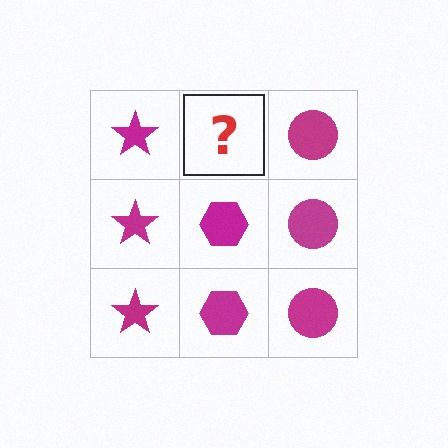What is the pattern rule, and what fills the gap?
The rule is that each column has a consistent shape. The gap should be filled with a magenta hexagon.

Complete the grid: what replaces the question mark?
The question mark should be replaced with a magenta hexagon.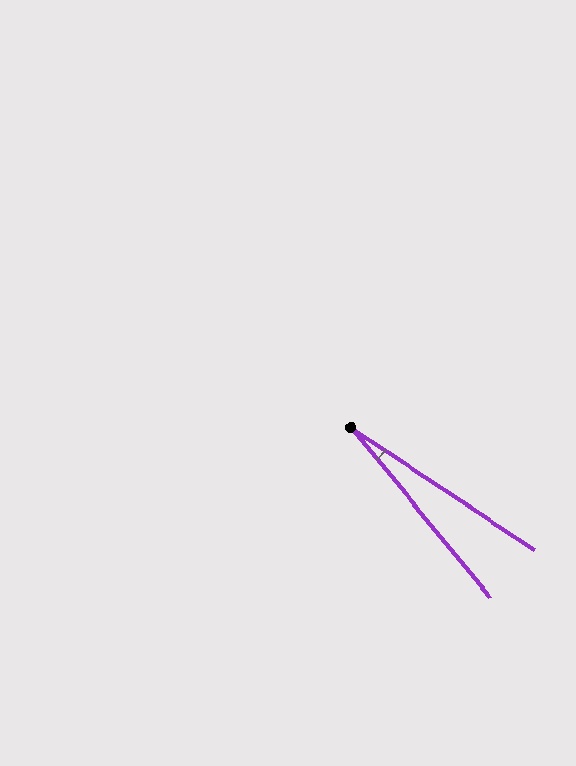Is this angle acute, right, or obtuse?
It is acute.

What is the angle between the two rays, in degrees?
Approximately 17 degrees.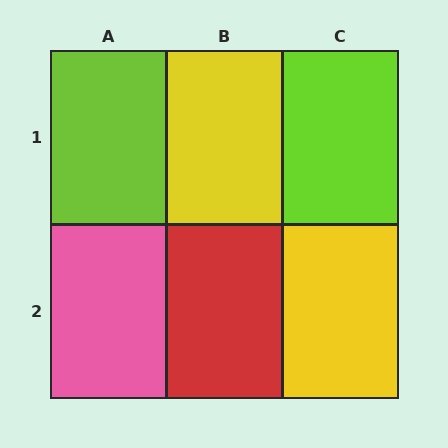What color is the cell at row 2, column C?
Yellow.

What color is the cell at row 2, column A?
Pink.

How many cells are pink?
1 cell is pink.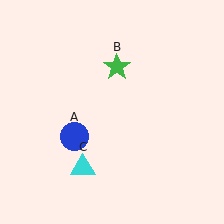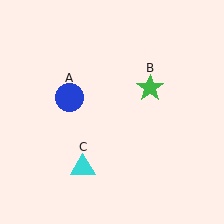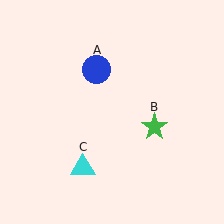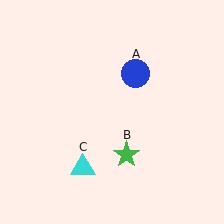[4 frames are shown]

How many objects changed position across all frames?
2 objects changed position: blue circle (object A), green star (object B).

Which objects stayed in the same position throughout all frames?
Cyan triangle (object C) remained stationary.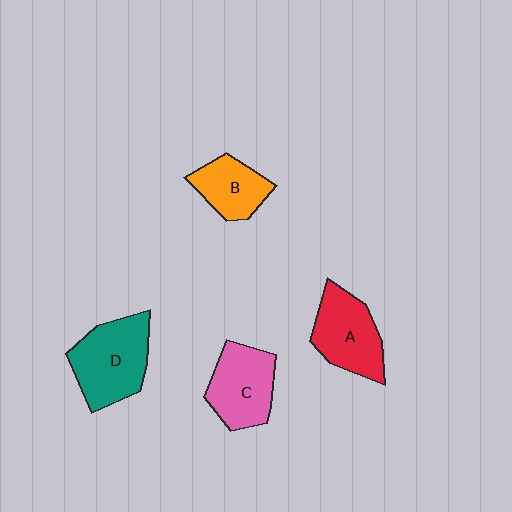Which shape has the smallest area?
Shape B (orange).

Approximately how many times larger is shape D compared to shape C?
Approximately 1.2 times.